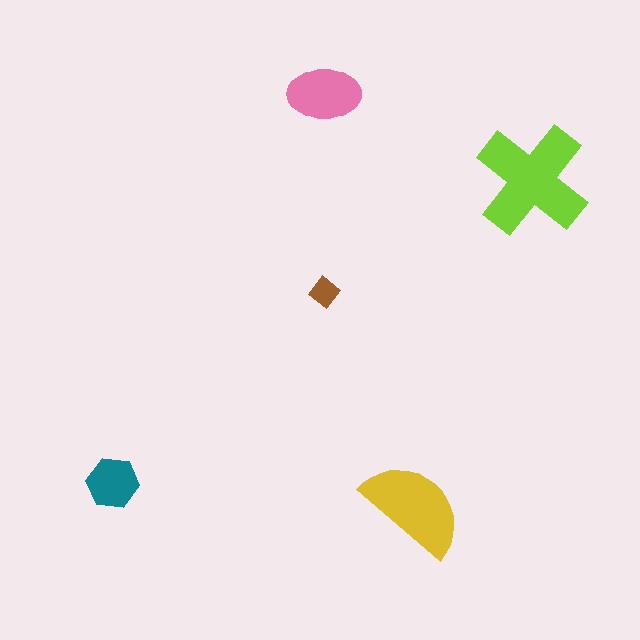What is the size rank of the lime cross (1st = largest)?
1st.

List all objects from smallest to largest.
The brown diamond, the teal hexagon, the pink ellipse, the yellow semicircle, the lime cross.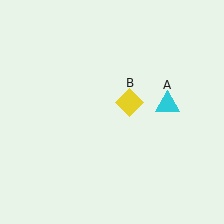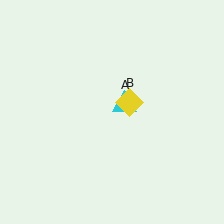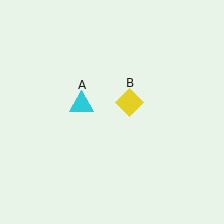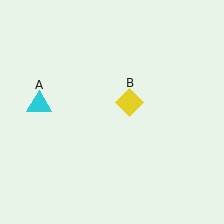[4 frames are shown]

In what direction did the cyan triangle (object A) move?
The cyan triangle (object A) moved left.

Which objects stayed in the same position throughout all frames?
Yellow diamond (object B) remained stationary.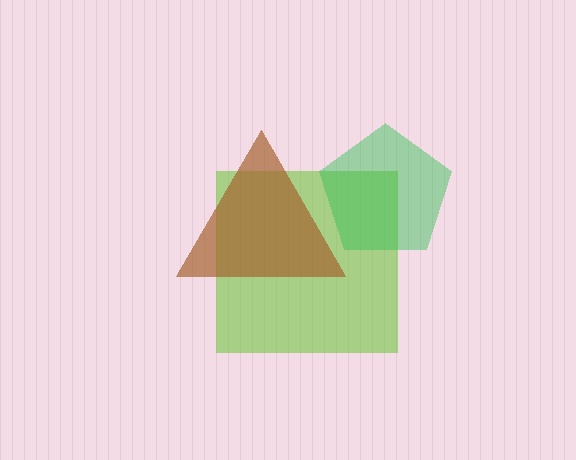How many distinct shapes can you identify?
There are 3 distinct shapes: a lime square, a green pentagon, a brown triangle.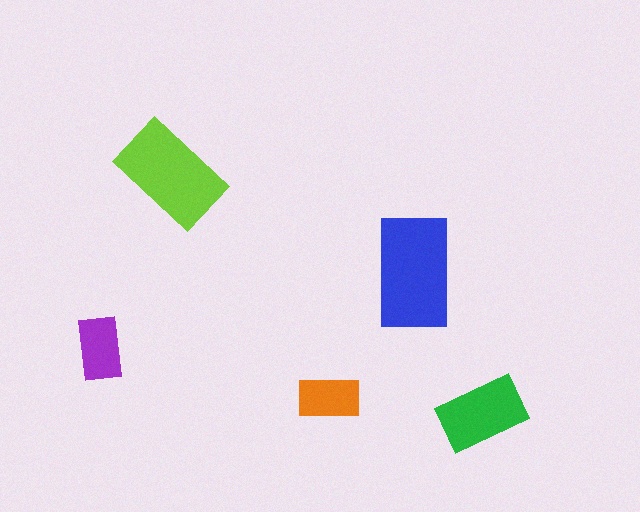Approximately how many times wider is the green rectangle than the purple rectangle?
About 1.5 times wider.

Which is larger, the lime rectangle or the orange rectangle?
The lime one.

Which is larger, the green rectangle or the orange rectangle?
The green one.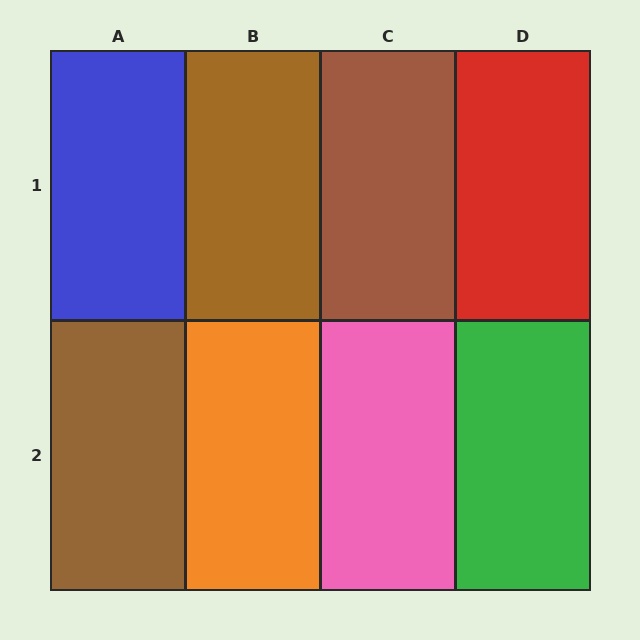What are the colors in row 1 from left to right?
Blue, brown, brown, red.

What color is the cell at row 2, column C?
Pink.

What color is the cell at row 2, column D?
Green.